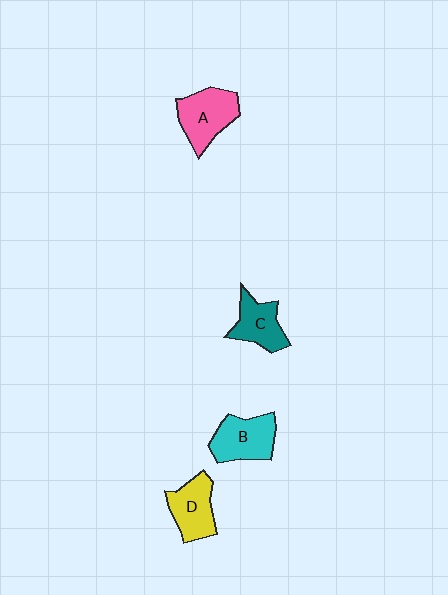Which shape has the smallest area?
Shape C (teal).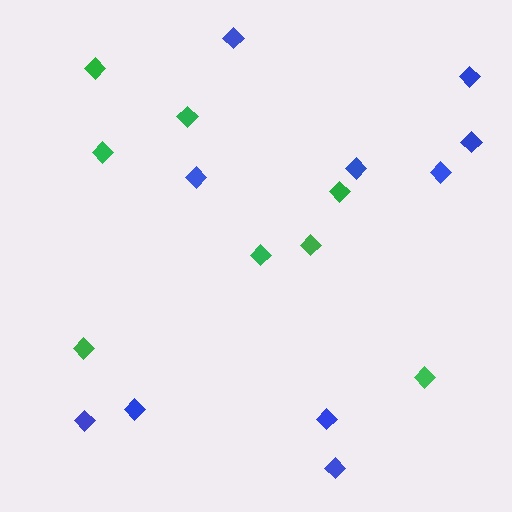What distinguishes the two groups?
There are 2 groups: one group of green diamonds (8) and one group of blue diamonds (10).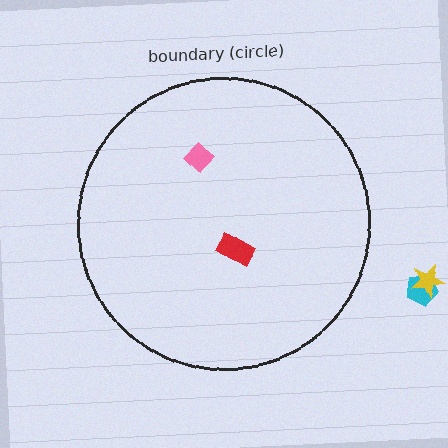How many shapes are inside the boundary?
2 inside, 2 outside.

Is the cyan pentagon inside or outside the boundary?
Outside.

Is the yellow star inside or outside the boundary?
Outside.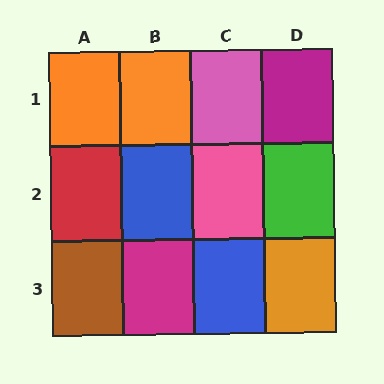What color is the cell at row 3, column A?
Brown.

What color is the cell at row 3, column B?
Magenta.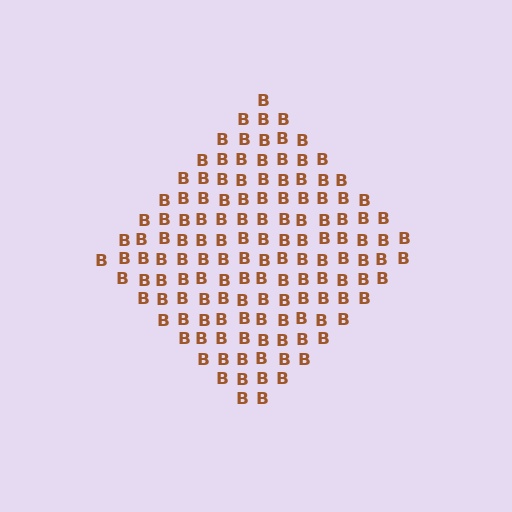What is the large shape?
The large shape is a diamond.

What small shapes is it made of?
It is made of small letter B's.